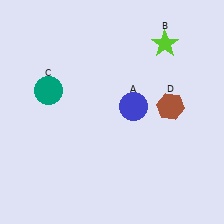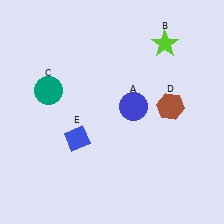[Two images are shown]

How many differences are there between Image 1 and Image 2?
There is 1 difference between the two images.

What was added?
A blue diamond (E) was added in Image 2.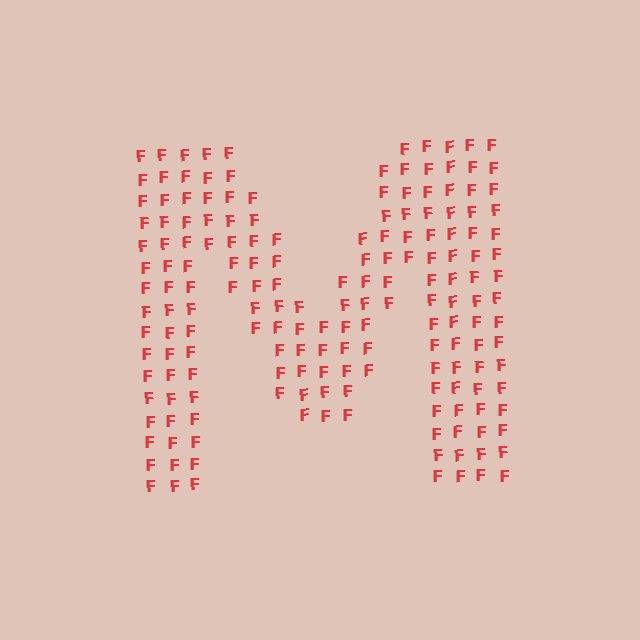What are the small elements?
The small elements are letter F's.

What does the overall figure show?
The overall figure shows the letter M.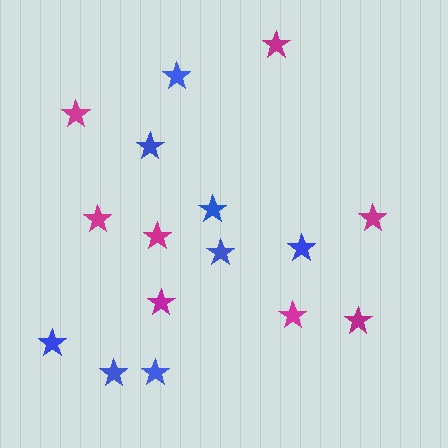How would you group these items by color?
There are 2 groups: one group of magenta stars (8) and one group of blue stars (8).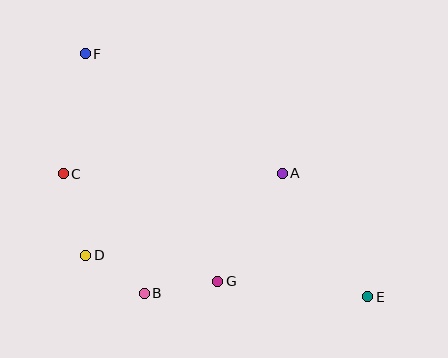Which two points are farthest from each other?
Points E and F are farthest from each other.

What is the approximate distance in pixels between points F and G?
The distance between F and G is approximately 264 pixels.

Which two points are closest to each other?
Points B and D are closest to each other.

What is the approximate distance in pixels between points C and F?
The distance between C and F is approximately 122 pixels.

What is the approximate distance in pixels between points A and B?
The distance between A and B is approximately 183 pixels.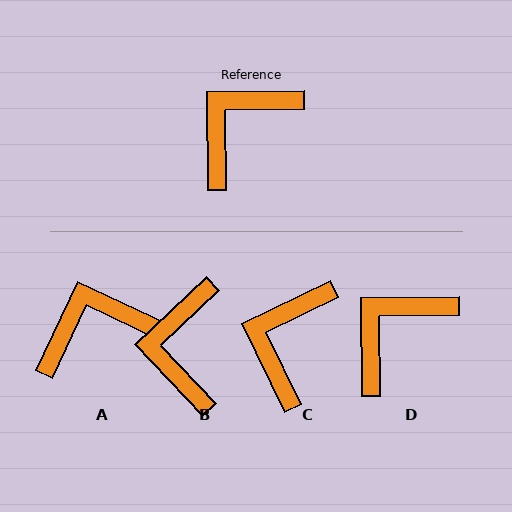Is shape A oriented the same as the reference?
No, it is off by about 26 degrees.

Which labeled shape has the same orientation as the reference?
D.